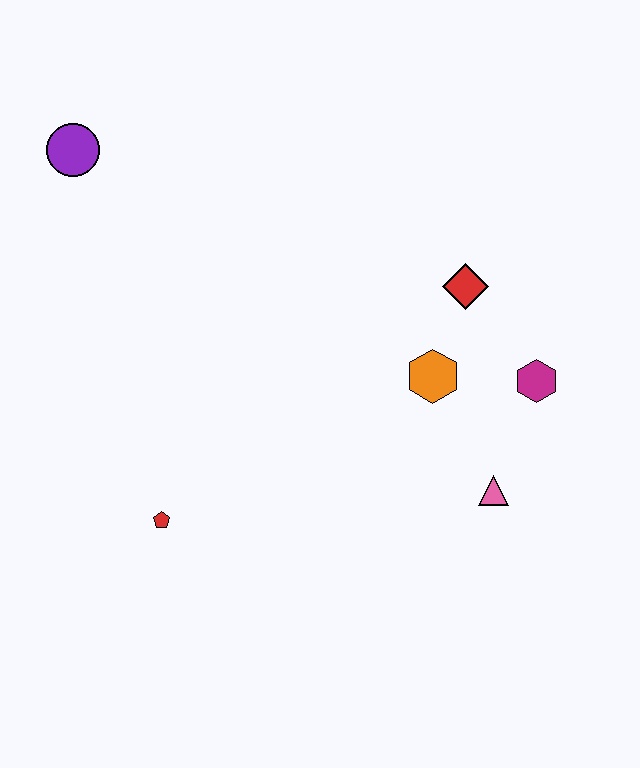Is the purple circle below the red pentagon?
No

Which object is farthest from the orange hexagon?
The purple circle is farthest from the orange hexagon.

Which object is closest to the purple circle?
The red pentagon is closest to the purple circle.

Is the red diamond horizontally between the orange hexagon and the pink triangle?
Yes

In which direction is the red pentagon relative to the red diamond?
The red pentagon is to the left of the red diamond.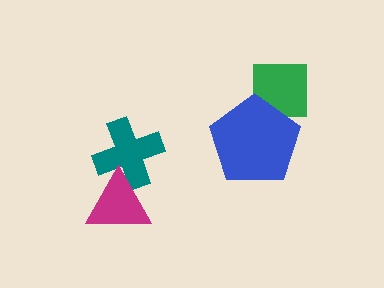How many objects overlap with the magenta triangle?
1 object overlaps with the magenta triangle.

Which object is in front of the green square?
The blue pentagon is in front of the green square.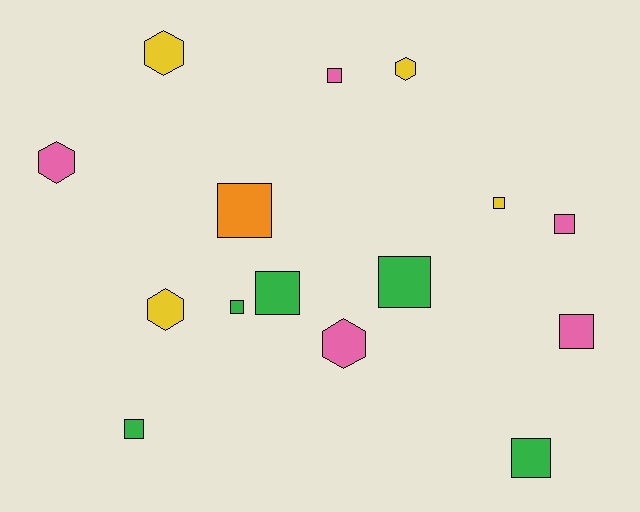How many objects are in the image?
There are 15 objects.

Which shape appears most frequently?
Square, with 10 objects.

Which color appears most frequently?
Green, with 5 objects.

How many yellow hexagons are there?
There are 3 yellow hexagons.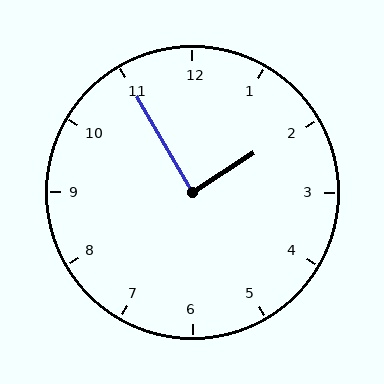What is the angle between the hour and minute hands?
Approximately 88 degrees.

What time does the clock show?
1:55.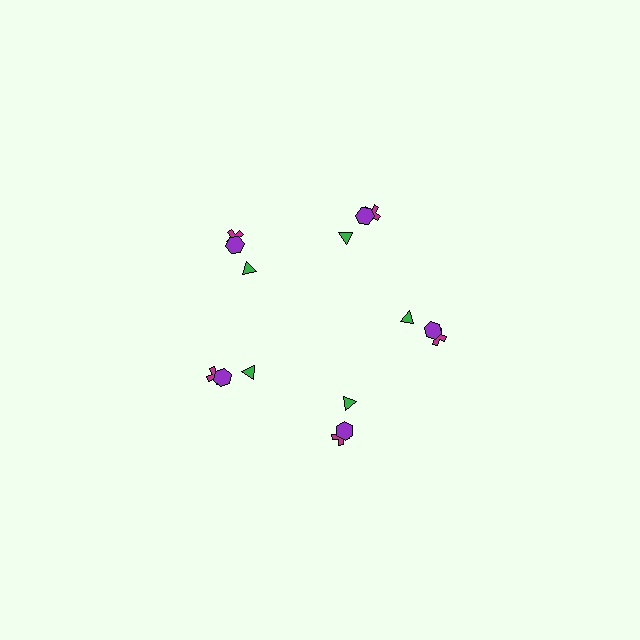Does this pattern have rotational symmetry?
Yes, this pattern has 5-fold rotational symmetry. It looks the same after rotating 72 degrees around the center.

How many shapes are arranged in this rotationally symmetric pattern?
There are 15 shapes, arranged in 5 groups of 3.